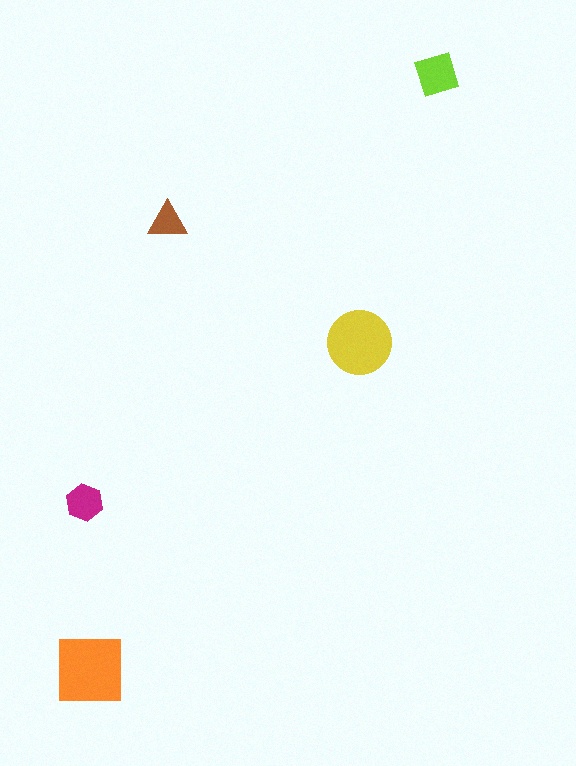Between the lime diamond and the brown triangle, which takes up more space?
The lime diamond.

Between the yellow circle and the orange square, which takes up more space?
The orange square.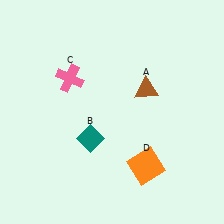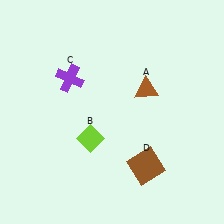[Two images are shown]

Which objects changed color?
B changed from teal to lime. C changed from pink to purple. D changed from orange to brown.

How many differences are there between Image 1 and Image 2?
There are 3 differences between the two images.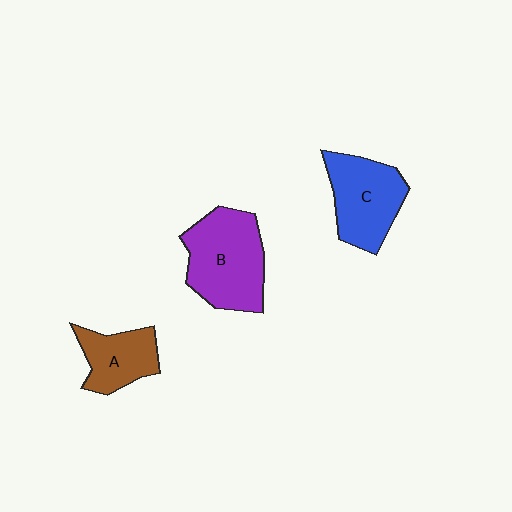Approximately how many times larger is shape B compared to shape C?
Approximately 1.2 times.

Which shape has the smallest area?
Shape A (brown).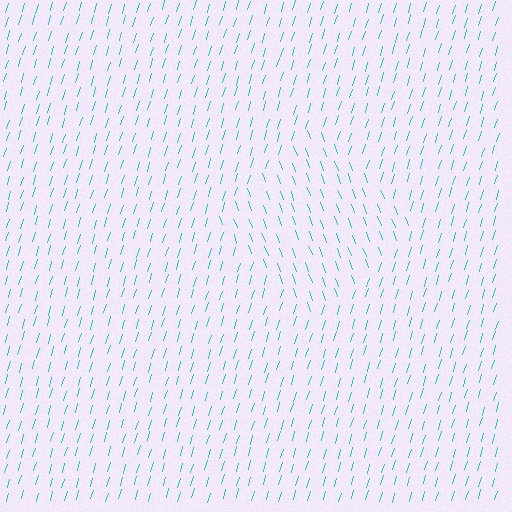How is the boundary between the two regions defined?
The boundary is defined purely by a change in line orientation (approximately 37 degrees difference). All lines are the same color and thickness.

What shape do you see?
I see a diamond.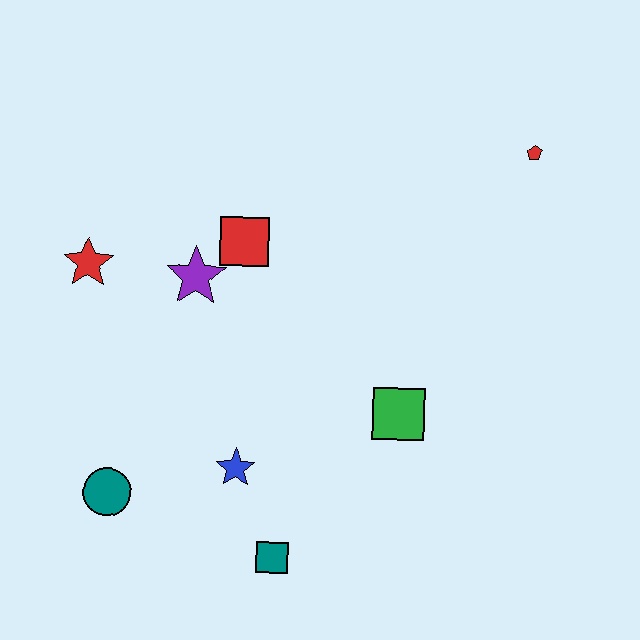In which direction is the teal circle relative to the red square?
The teal circle is below the red square.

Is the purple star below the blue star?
No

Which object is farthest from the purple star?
The red pentagon is farthest from the purple star.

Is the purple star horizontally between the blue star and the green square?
No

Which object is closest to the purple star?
The red square is closest to the purple star.